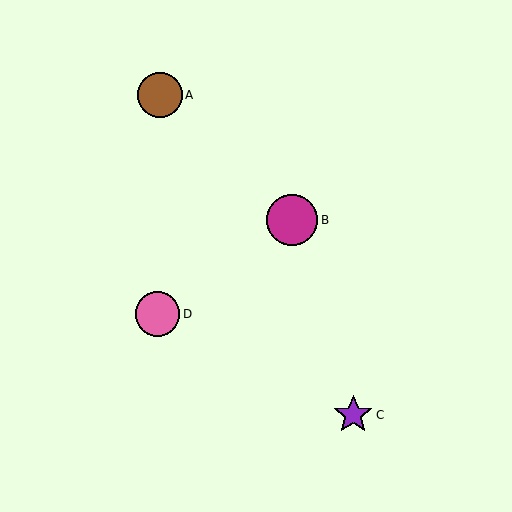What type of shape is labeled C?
Shape C is a purple star.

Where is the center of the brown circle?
The center of the brown circle is at (160, 95).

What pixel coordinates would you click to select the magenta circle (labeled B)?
Click at (292, 220) to select the magenta circle B.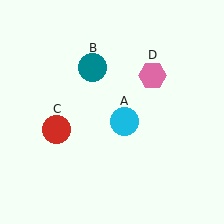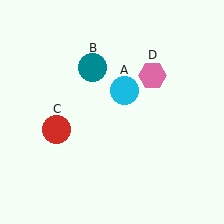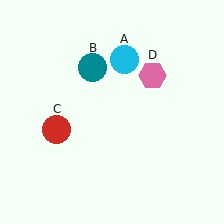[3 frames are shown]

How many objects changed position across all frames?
1 object changed position: cyan circle (object A).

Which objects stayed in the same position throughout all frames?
Teal circle (object B) and red circle (object C) and pink hexagon (object D) remained stationary.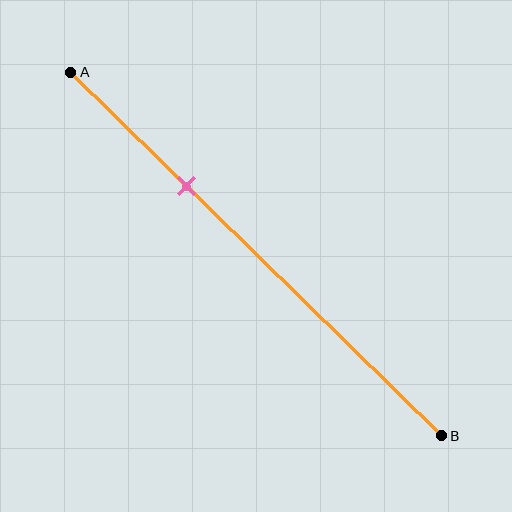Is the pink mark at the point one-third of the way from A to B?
Yes, the mark is approximately at the one-third point.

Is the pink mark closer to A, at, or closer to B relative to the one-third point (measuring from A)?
The pink mark is approximately at the one-third point of segment AB.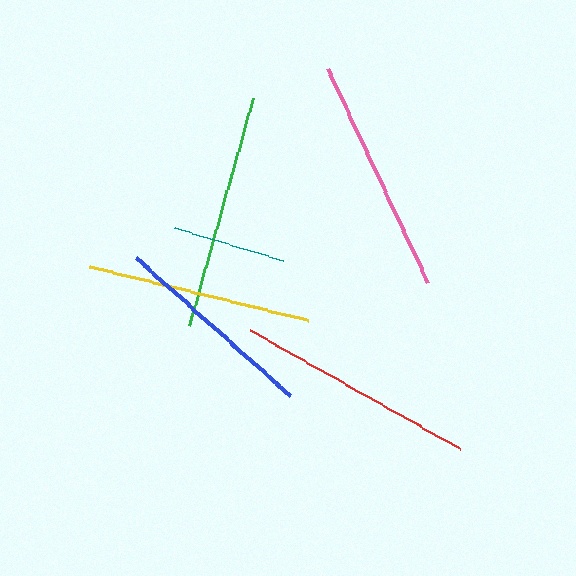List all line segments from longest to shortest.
From longest to shortest: red, pink, green, yellow, blue, teal.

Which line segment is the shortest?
The teal line is the shortest at approximately 113 pixels.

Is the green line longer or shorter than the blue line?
The green line is longer than the blue line.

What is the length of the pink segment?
The pink segment is approximately 236 pixels long.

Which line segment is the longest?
The red line is the longest at approximately 242 pixels.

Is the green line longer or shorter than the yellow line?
The green line is longer than the yellow line.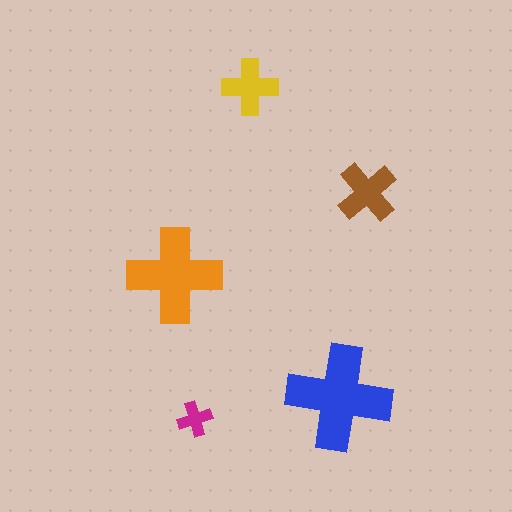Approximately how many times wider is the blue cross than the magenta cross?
About 3 times wider.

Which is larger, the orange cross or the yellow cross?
The orange one.